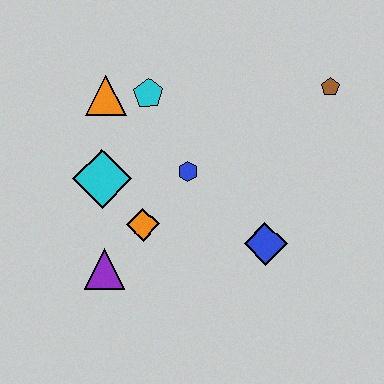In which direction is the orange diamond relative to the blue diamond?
The orange diamond is to the left of the blue diamond.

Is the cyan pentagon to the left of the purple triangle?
No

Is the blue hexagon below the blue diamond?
No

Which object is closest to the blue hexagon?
The orange diamond is closest to the blue hexagon.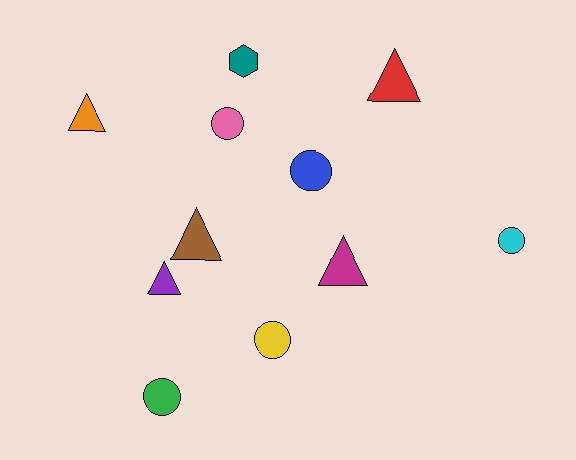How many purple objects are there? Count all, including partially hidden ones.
There is 1 purple object.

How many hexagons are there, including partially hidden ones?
There is 1 hexagon.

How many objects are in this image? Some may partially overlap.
There are 11 objects.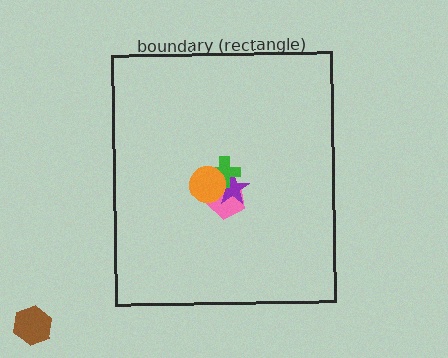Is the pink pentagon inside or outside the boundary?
Inside.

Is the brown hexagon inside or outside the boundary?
Outside.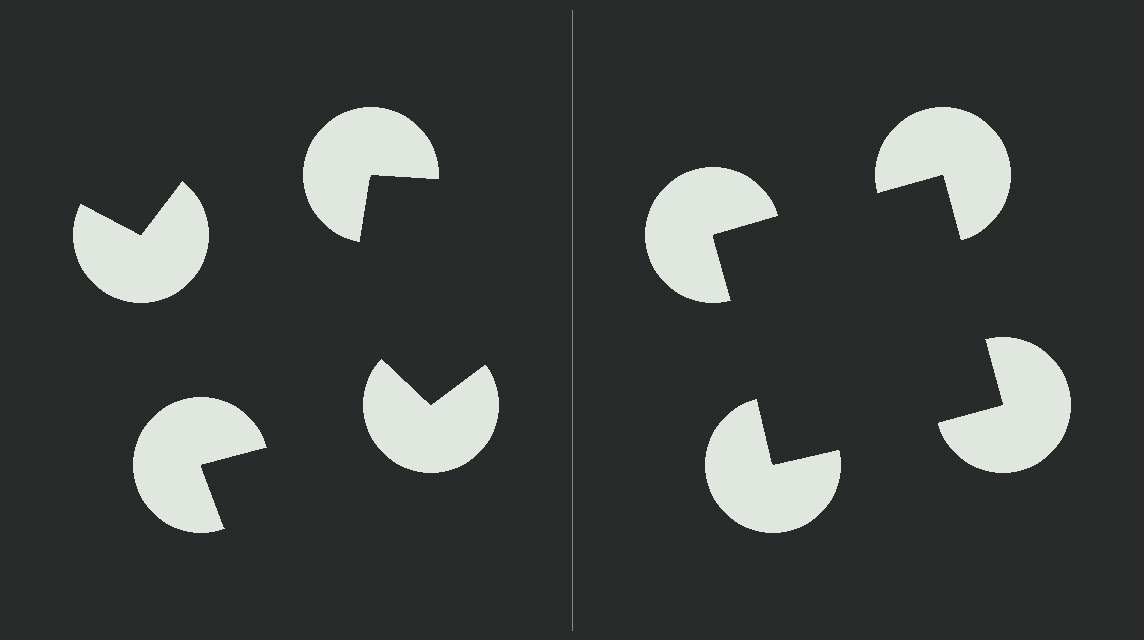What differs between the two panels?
The pac-man discs are positioned identically on both sides; only the wedge orientations differ. On the right they align to a square; on the left they are misaligned.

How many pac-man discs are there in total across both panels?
8 — 4 on each side.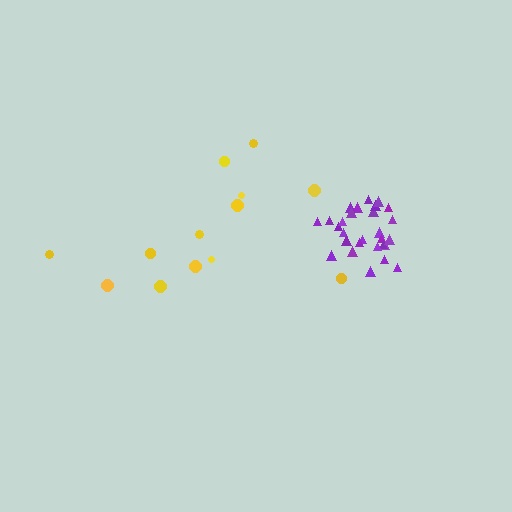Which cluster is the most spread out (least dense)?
Yellow.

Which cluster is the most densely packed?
Purple.